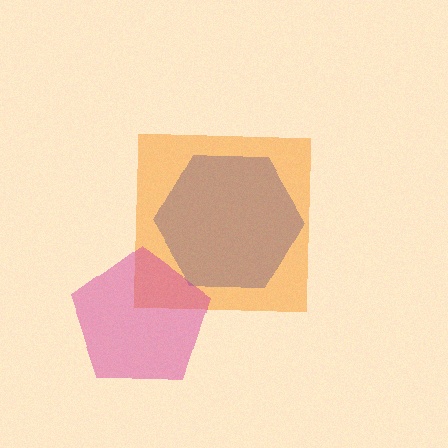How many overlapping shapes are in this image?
There are 3 overlapping shapes in the image.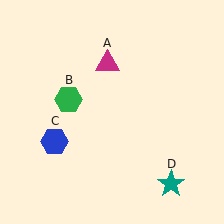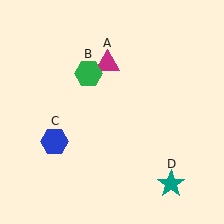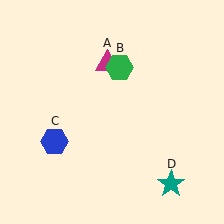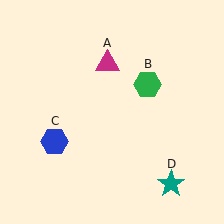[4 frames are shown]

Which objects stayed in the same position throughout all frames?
Magenta triangle (object A) and blue hexagon (object C) and teal star (object D) remained stationary.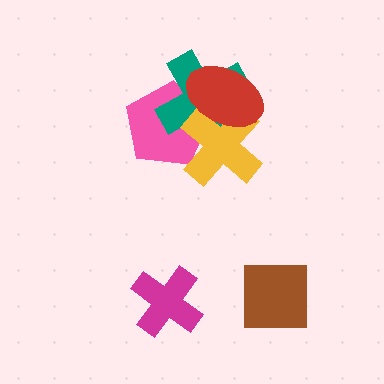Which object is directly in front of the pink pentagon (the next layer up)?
The teal cross is directly in front of the pink pentagon.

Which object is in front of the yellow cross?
The red ellipse is in front of the yellow cross.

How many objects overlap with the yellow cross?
3 objects overlap with the yellow cross.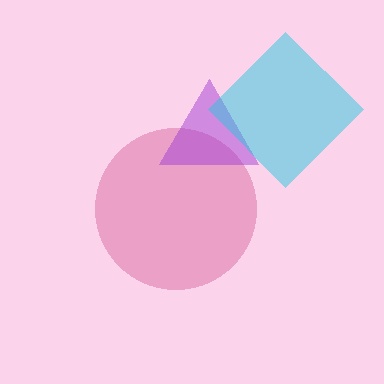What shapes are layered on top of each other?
The layered shapes are: a pink circle, a purple triangle, a cyan diamond.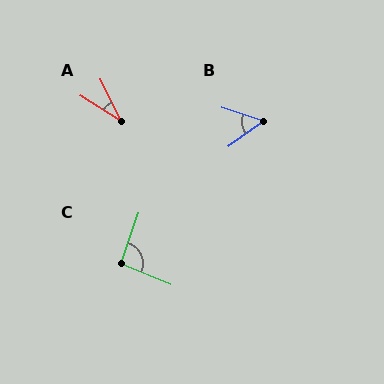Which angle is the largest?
C, at approximately 94 degrees.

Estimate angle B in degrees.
Approximately 53 degrees.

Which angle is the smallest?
A, at approximately 31 degrees.